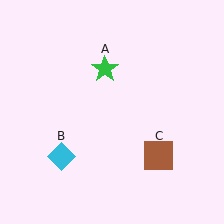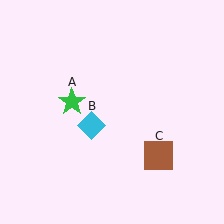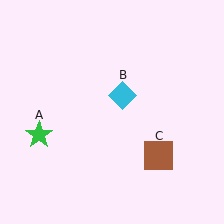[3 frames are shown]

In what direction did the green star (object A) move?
The green star (object A) moved down and to the left.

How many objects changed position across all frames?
2 objects changed position: green star (object A), cyan diamond (object B).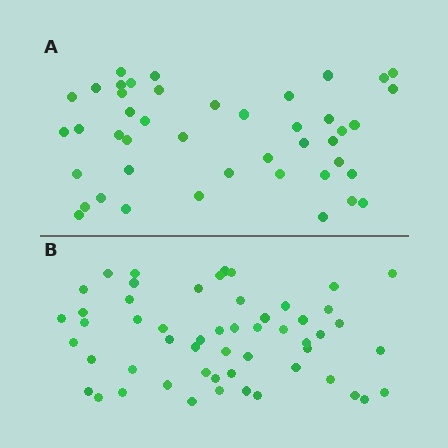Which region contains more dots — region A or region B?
Region B (the bottom region) has more dots.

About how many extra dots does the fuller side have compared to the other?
Region B has roughly 10 or so more dots than region A.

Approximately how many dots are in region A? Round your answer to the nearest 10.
About 40 dots. (The exact count is 44, which rounds to 40.)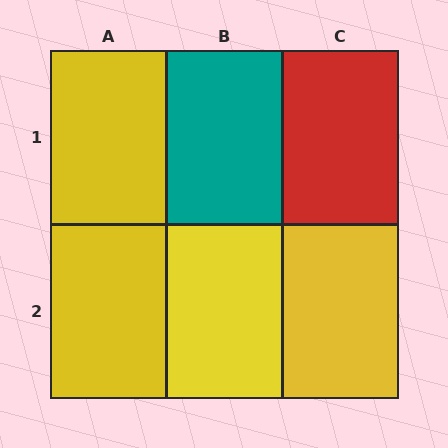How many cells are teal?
1 cell is teal.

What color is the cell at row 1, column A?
Yellow.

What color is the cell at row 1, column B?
Teal.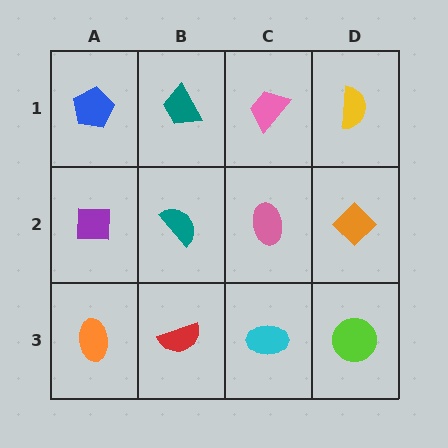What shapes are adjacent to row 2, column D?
A yellow semicircle (row 1, column D), a lime circle (row 3, column D), a pink ellipse (row 2, column C).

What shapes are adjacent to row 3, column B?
A teal semicircle (row 2, column B), an orange ellipse (row 3, column A), a cyan ellipse (row 3, column C).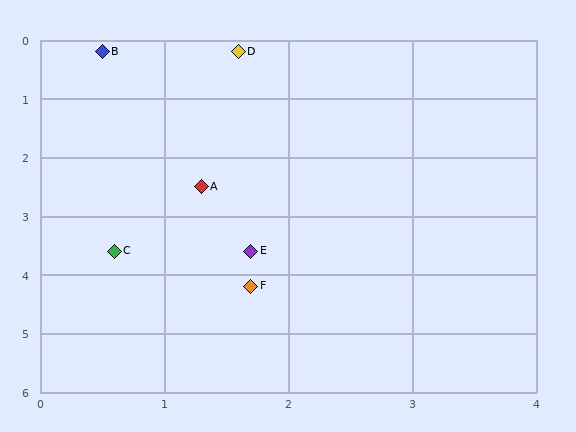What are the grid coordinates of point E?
Point E is at approximately (1.7, 3.6).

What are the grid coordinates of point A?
Point A is at approximately (1.3, 2.5).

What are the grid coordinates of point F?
Point F is at approximately (1.7, 4.2).